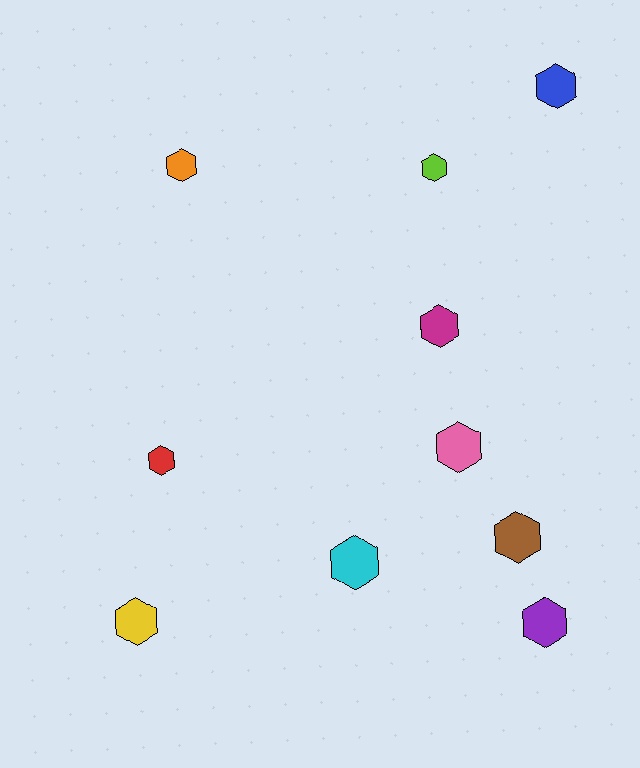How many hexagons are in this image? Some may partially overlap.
There are 10 hexagons.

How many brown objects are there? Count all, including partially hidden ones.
There is 1 brown object.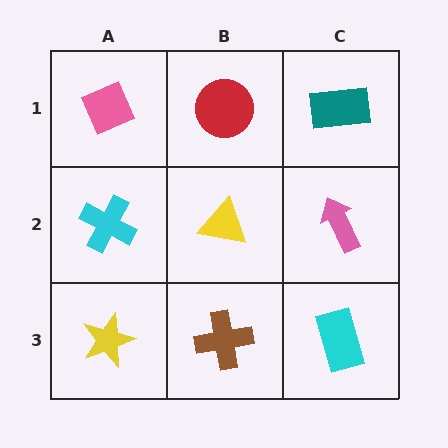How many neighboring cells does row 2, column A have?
3.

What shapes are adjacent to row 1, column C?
A pink arrow (row 2, column C), a red circle (row 1, column B).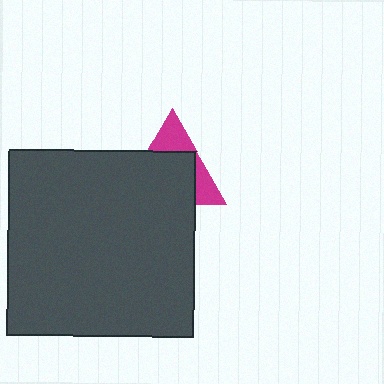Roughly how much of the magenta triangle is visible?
A small part of it is visible (roughly 36%).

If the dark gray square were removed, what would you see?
You would see the complete magenta triangle.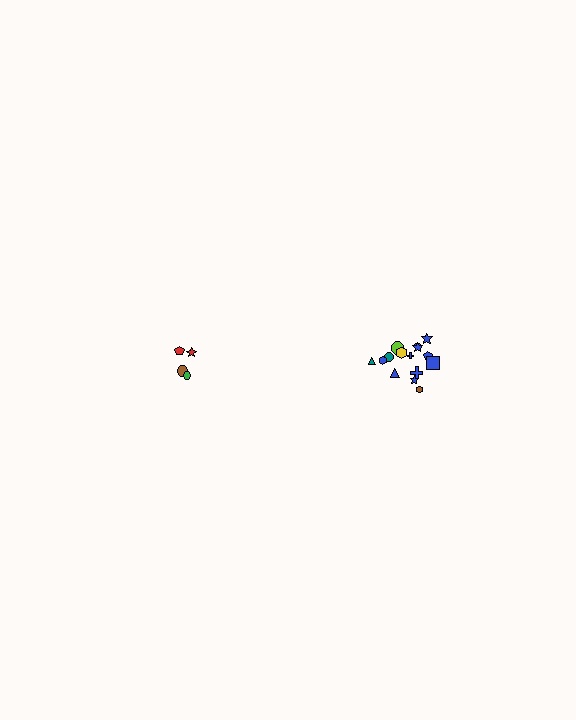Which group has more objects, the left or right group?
The right group.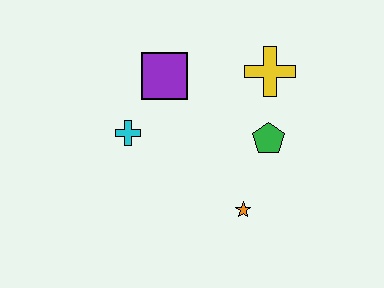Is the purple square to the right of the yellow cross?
No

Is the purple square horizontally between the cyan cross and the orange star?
Yes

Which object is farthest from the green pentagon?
The cyan cross is farthest from the green pentagon.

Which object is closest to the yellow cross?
The green pentagon is closest to the yellow cross.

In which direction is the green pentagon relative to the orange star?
The green pentagon is above the orange star.